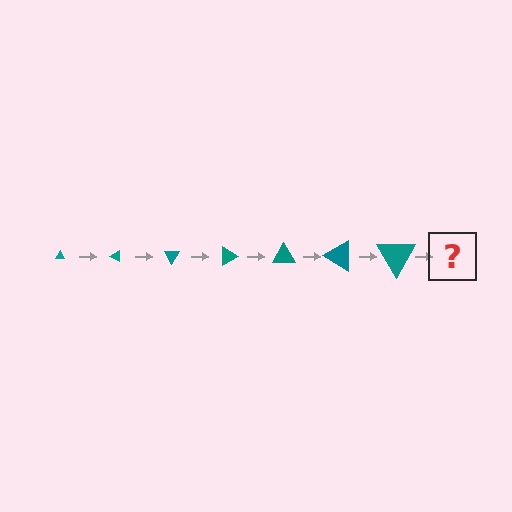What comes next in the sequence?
The next element should be a triangle, larger than the previous one and rotated 210 degrees from the start.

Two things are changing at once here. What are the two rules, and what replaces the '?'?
The two rules are that the triangle grows larger each step and it rotates 30 degrees each step. The '?' should be a triangle, larger than the previous one and rotated 210 degrees from the start.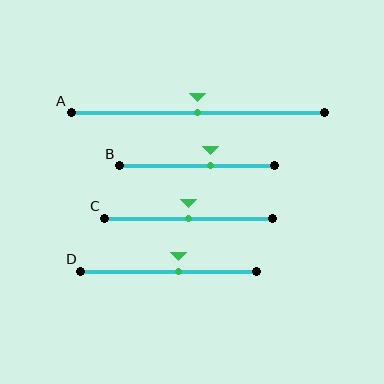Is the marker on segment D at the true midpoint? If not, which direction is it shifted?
No, the marker on segment D is shifted to the right by about 6% of the segment length.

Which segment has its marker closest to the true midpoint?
Segment A has its marker closest to the true midpoint.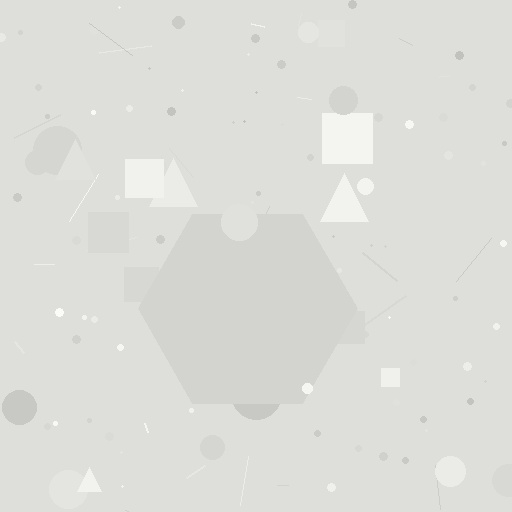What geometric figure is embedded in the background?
A hexagon is embedded in the background.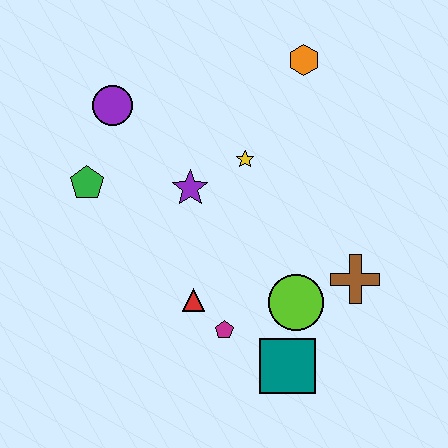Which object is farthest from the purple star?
The teal square is farthest from the purple star.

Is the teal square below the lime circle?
Yes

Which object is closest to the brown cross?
The lime circle is closest to the brown cross.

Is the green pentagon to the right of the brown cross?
No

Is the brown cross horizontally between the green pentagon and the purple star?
No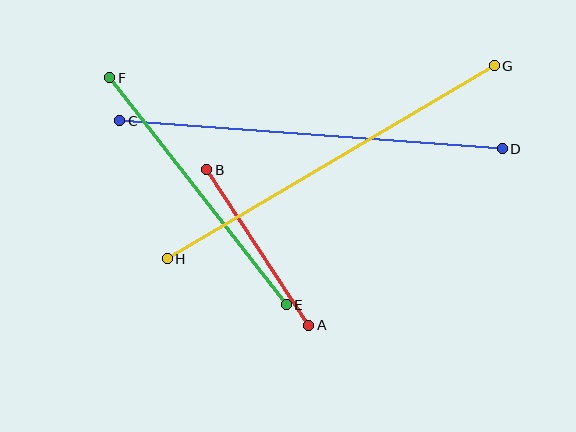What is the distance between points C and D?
The distance is approximately 384 pixels.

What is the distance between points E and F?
The distance is approximately 287 pixels.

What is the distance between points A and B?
The distance is approximately 186 pixels.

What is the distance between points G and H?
The distance is approximately 380 pixels.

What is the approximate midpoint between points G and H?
The midpoint is at approximately (331, 162) pixels.